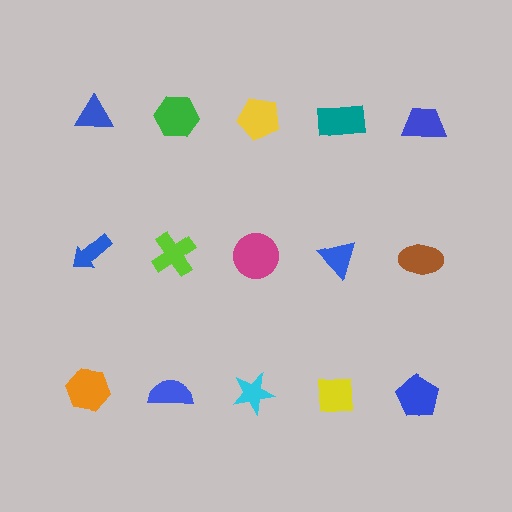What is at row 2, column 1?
A blue arrow.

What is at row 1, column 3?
A yellow pentagon.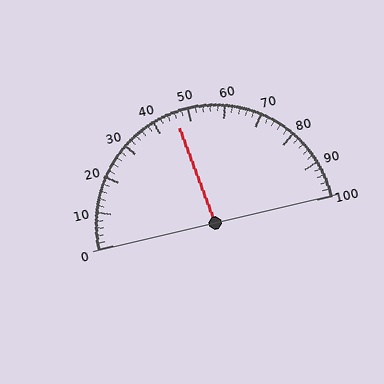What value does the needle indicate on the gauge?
The needle indicates approximately 46.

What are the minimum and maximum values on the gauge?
The gauge ranges from 0 to 100.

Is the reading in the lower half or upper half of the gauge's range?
The reading is in the lower half of the range (0 to 100).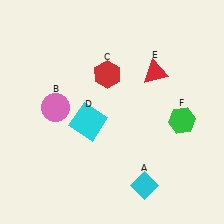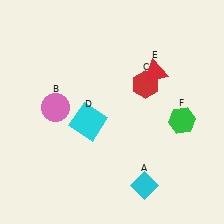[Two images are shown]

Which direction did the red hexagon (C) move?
The red hexagon (C) moved right.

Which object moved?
The red hexagon (C) moved right.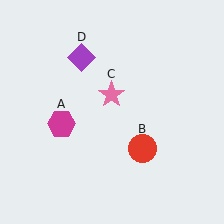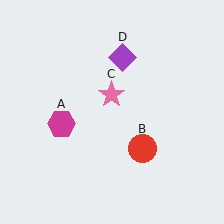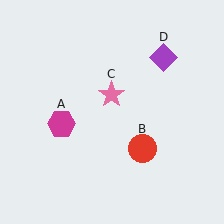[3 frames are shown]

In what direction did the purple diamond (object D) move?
The purple diamond (object D) moved right.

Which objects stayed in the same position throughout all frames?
Magenta hexagon (object A) and red circle (object B) and pink star (object C) remained stationary.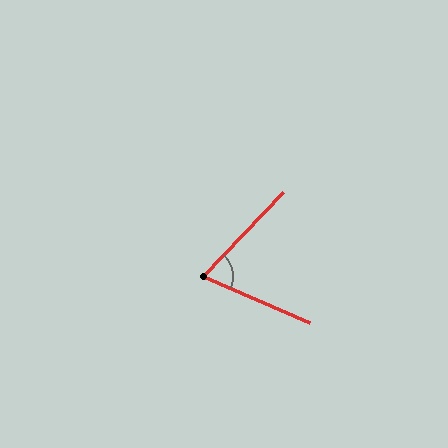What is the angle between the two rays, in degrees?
Approximately 70 degrees.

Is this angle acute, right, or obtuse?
It is acute.